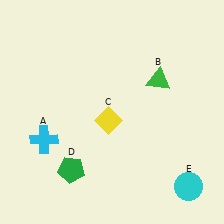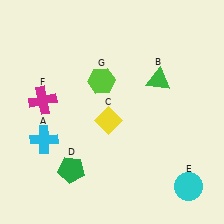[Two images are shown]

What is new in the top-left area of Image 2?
A lime hexagon (G) was added in the top-left area of Image 2.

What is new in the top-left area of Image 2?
A magenta cross (F) was added in the top-left area of Image 2.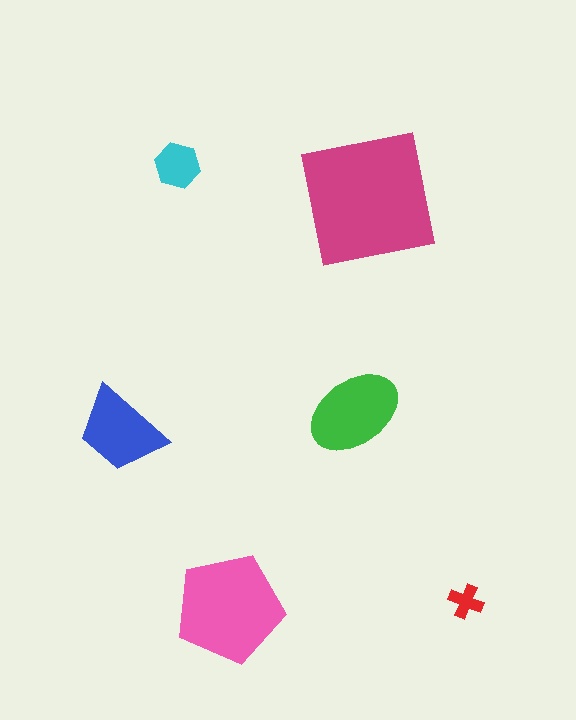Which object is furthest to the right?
The red cross is rightmost.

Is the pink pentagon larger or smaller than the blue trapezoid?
Larger.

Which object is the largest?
The magenta square.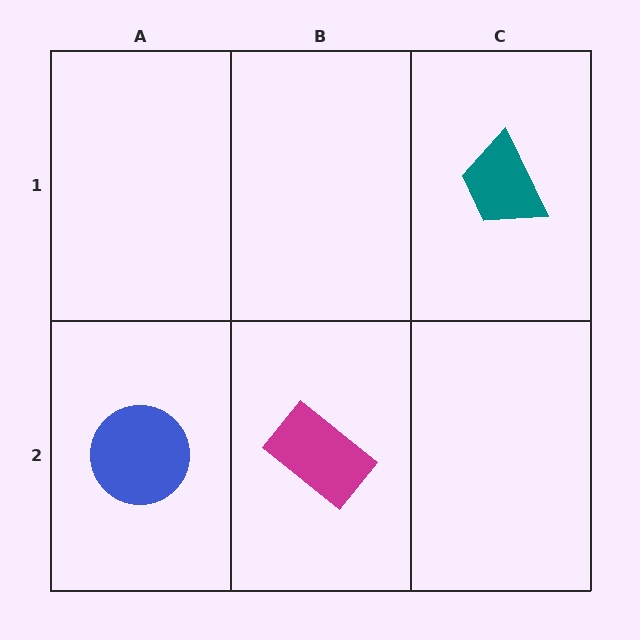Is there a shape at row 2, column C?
No, that cell is empty.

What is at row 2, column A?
A blue circle.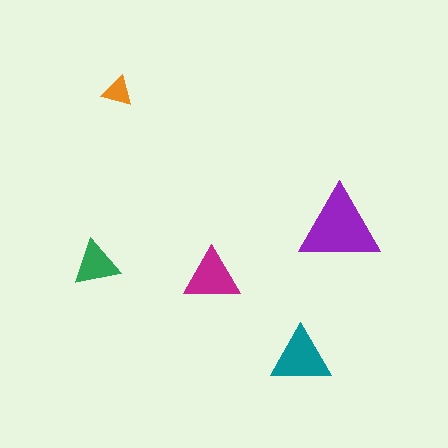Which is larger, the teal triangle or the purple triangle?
The purple one.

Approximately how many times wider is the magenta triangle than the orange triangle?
About 2 times wider.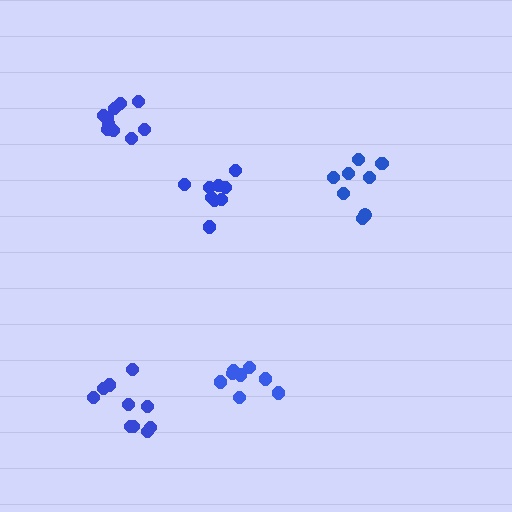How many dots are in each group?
Group 1: 9 dots, Group 2: 8 dots, Group 3: 8 dots, Group 4: 10 dots, Group 5: 10 dots (45 total).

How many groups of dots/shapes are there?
There are 5 groups.